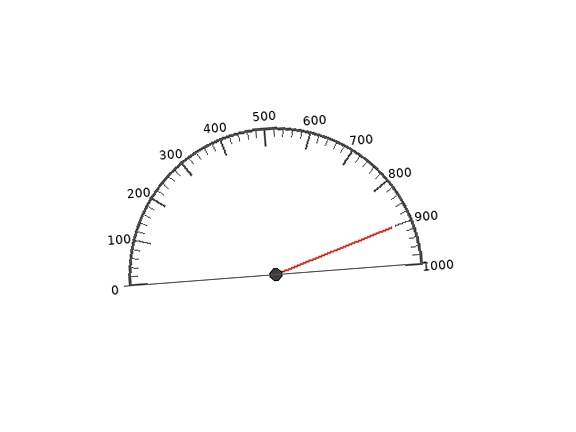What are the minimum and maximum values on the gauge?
The gauge ranges from 0 to 1000.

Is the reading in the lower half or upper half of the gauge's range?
The reading is in the upper half of the range (0 to 1000).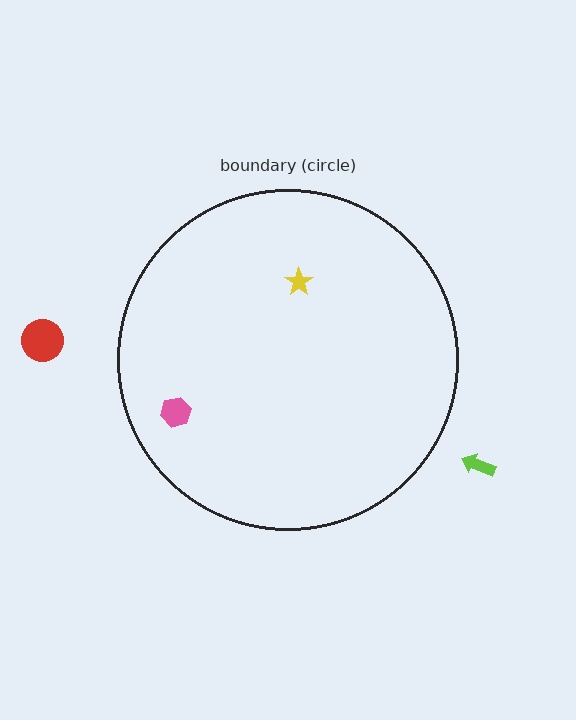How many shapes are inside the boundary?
2 inside, 2 outside.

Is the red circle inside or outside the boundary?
Outside.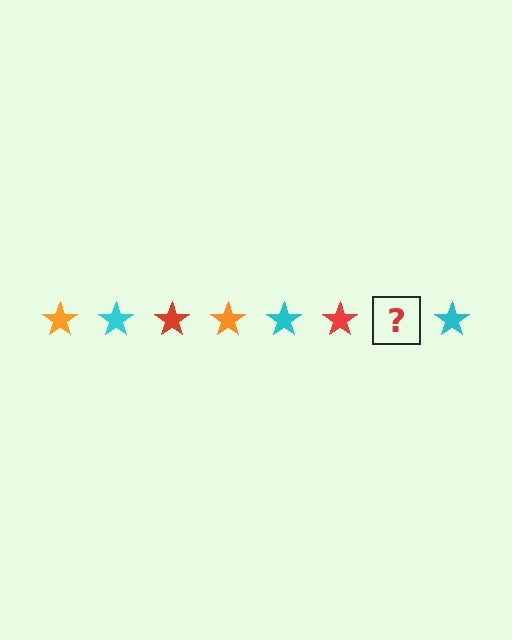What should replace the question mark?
The question mark should be replaced with an orange star.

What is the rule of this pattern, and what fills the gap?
The rule is that the pattern cycles through orange, cyan, red stars. The gap should be filled with an orange star.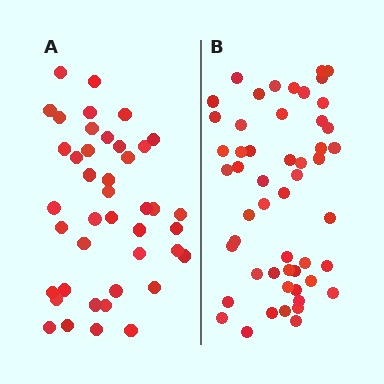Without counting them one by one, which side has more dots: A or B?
Region B (the right region) has more dots.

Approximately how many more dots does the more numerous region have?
Region B has roughly 10 or so more dots than region A.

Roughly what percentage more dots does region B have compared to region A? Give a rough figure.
About 25% more.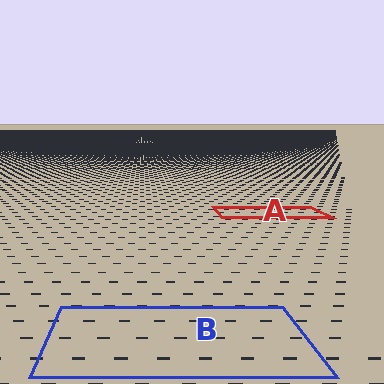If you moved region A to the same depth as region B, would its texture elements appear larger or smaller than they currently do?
They would appear larger. At a closer depth, the same texture elements are projected at a bigger on-screen size.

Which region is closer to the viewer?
Region B is closer. The texture elements there are larger and more spread out.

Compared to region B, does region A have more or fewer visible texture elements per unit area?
Region A has more texture elements per unit area — they are packed more densely because it is farther away.